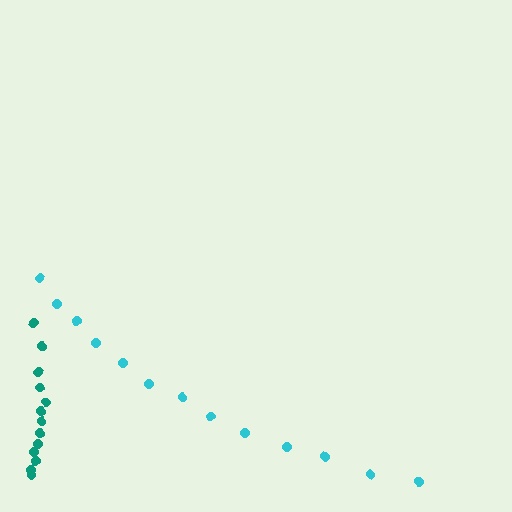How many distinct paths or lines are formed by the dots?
There are 2 distinct paths.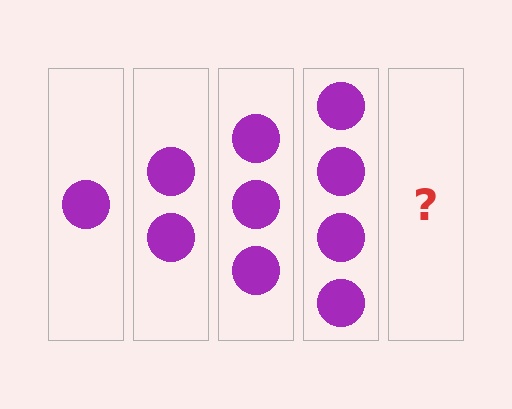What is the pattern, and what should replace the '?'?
The pattern is that each step adds one more circle. The '?' should be 5 circles.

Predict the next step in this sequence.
The next step is 5 circles.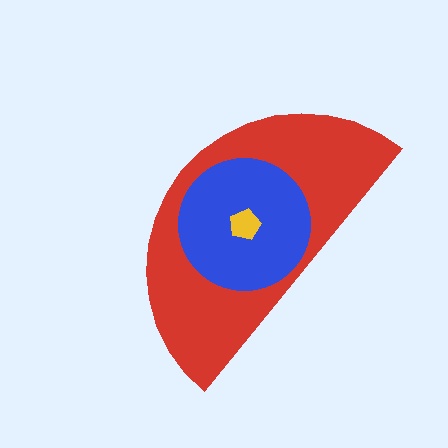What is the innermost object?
The yellow pentagon.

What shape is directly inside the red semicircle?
The blue circle.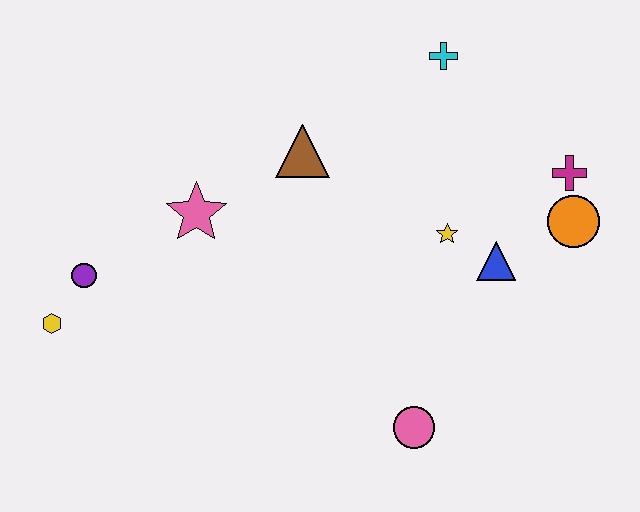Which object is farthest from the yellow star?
The yellow hexagon is farthest from the yellow star.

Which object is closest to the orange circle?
The magenta cross is closest to the orange circle.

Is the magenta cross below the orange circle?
No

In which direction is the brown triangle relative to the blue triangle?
The brown triangle is to the left of the blue triangle.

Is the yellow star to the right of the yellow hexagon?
Yes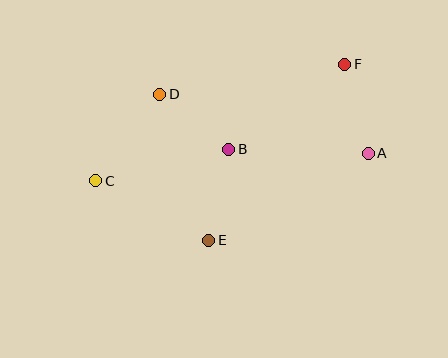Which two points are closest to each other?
Points B and D are closest to each other.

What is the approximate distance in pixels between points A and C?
The distance between A and C is approximately 274 pixels.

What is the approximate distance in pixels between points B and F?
The distance between B and F is approximately 144 pixels.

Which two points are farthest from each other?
Points C and F are farthest from each other.